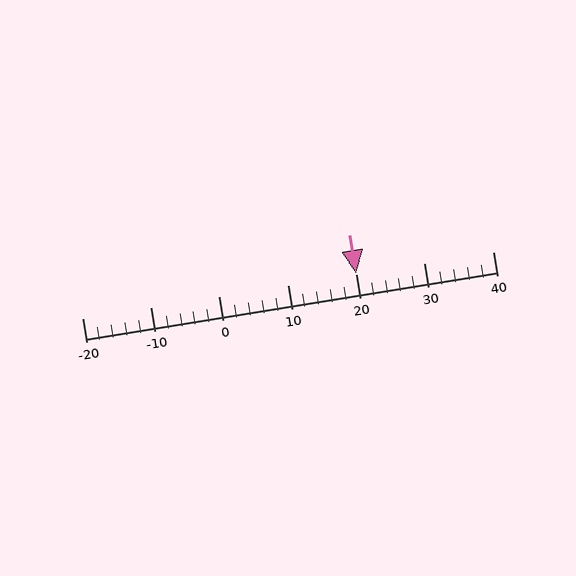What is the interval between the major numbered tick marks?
The major tick marks are spaced 10 units apart.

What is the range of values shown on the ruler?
The ruler shows values from -20 to 40.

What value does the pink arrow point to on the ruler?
The pink arrow points to approximately 20.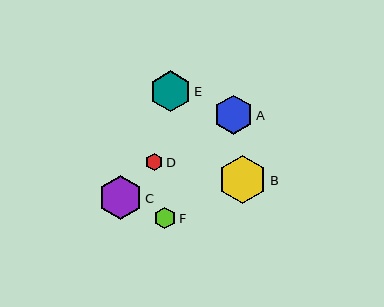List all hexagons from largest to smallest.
From largest to smallest: B, C, E, A, F, D.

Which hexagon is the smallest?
Hexagon D is the smallest with a size of approximately 18 pixels.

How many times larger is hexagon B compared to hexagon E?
Hexagon B is approximately 1.2 times the size of hexagon E.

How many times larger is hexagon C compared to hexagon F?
Hexagon C is approximately 2.0 times the size of hexagon F.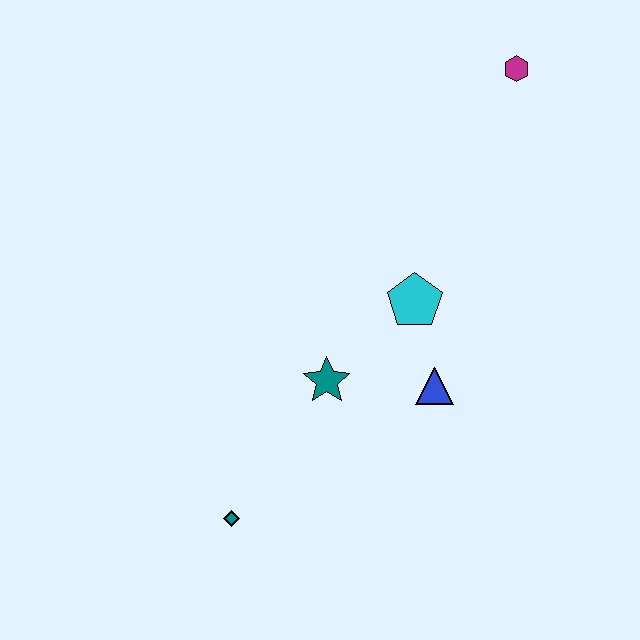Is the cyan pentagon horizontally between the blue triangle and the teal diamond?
Yes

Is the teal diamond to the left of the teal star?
Yes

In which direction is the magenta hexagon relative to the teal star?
The magenta hexagon is above the teal star.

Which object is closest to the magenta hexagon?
The cyan pentagon is closest to the magenta hexagon.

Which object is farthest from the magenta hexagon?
The teal diamond is farthest from the magenta hexagon.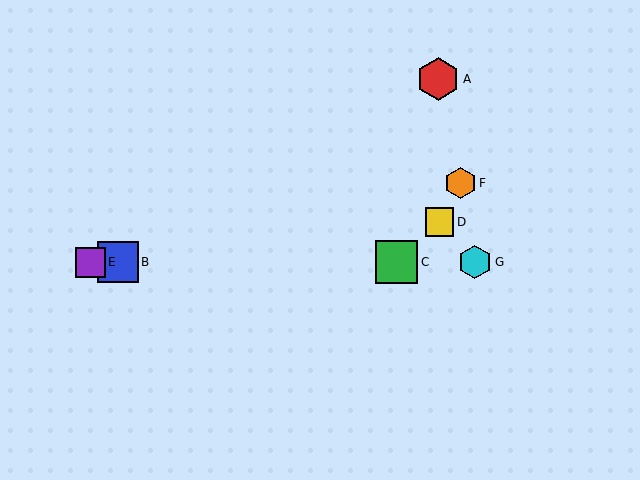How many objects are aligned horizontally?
4 objects (B, C, E, G) are aligned horizontally.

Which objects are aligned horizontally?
Objects B, C, E, G are aligned horizontally.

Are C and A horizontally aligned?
No, C is at y≈262 and A is at y≈79.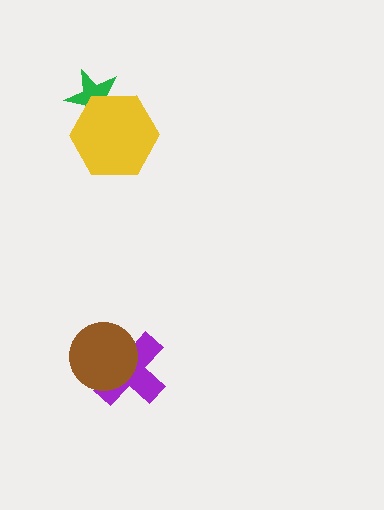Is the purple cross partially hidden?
Yes, it is partially covered by another shape.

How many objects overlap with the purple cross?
1 object overlaps with the purple cross.